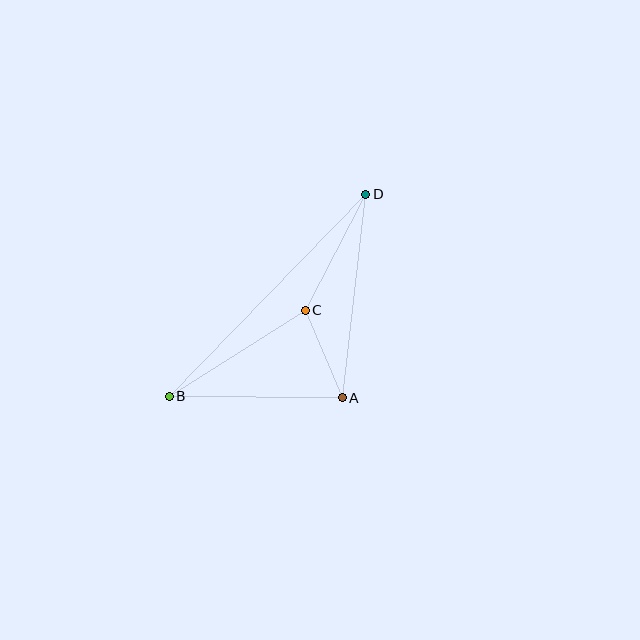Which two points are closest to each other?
Points A and C are closest to each other.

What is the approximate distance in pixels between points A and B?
The distance between A and B is approximately 173 pixels.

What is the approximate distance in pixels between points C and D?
The distance between C and D is approximately 131 pixels.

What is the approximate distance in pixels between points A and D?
The distance between A and D is approximately 205 pixels.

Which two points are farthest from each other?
Points B and D are farthest from each other.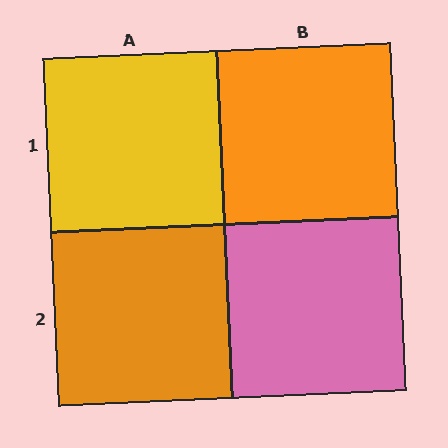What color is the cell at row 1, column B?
Orange.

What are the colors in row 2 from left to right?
Orange, pink.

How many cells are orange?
2 cells are orange.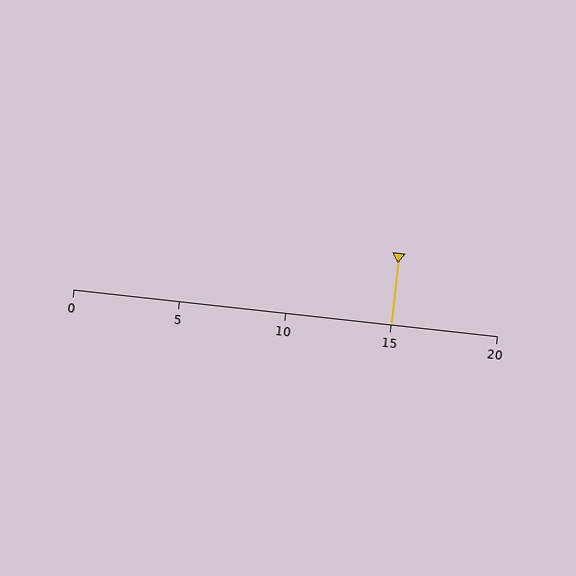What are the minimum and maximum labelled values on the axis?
The axis runs from 0 to 20.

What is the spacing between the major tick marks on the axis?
The major ticks are spaced 5 apart.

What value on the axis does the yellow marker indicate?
The marker indicates approximately 15.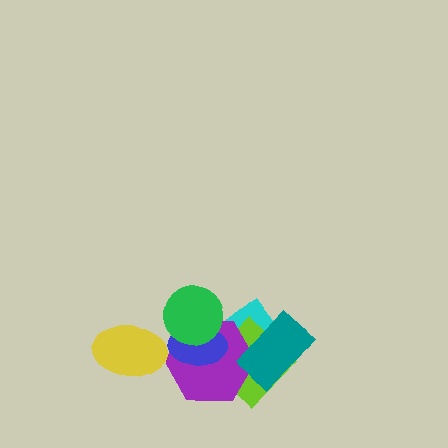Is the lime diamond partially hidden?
Yes, it is partially covered by another shape.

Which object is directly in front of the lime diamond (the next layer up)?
The purple hexagon is directly in front of the lime diamond.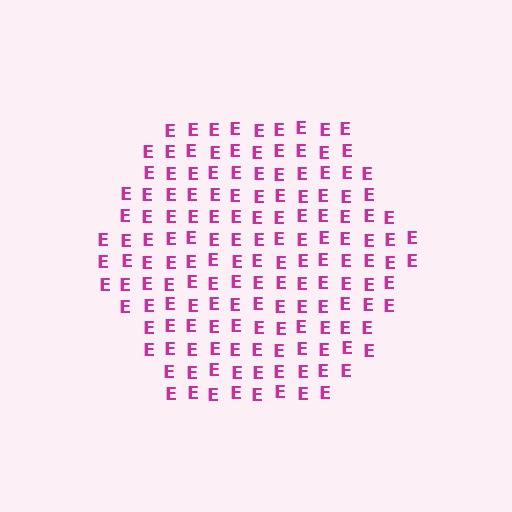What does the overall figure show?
The overall figure shows a hexagon.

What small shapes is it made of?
It is made of small letter E's.